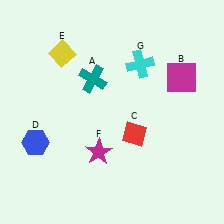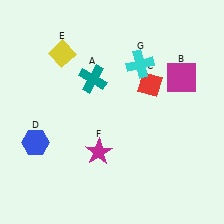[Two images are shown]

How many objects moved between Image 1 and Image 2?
1 object moved between the two images.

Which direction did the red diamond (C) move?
The red diamond (C) moved up.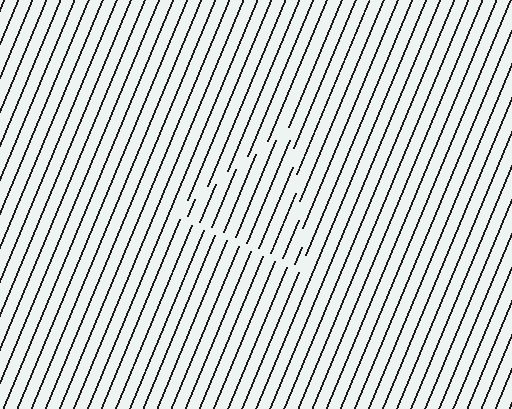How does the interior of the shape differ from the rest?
The interior of the shape contains the same grating, shifted by half a period — the contour is defined by the phase discontinuity where line-ends from the inner and outer gratings abut.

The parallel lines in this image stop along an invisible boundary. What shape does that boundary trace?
An illusory triangle. The interior of the shape contains the same grating, shifted by half a period — the contour is defined by the phase discontinuity where line-ends from the inner and outer gratings abut.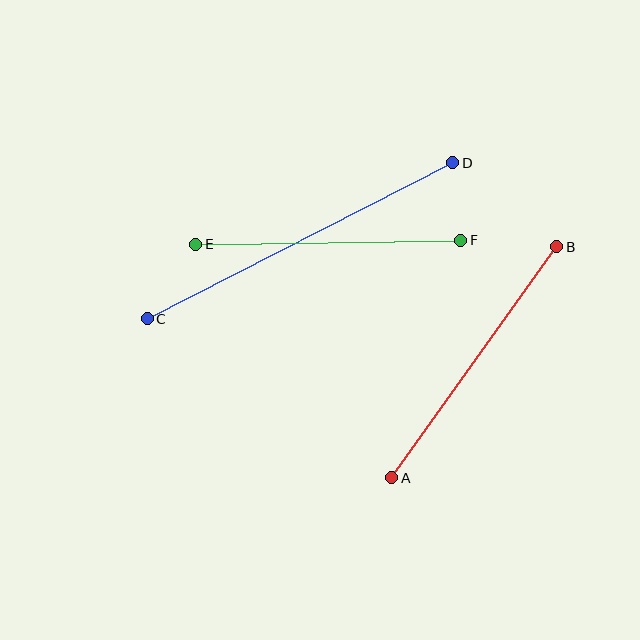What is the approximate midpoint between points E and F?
The midpoint is at approximately (328, 242) pixels.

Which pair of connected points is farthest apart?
Points C and D are farthest apart.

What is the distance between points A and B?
The distance is approximately 284 pixels.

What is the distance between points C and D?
The distance is approximately 343 pixels.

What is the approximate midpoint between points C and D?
The midpoint is at approximately (300, 241) pixels.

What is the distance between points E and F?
The distance is approximately 265 pixels.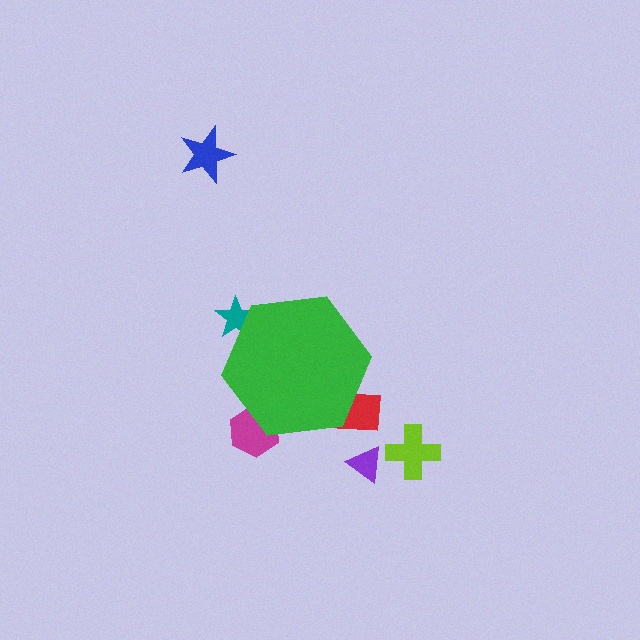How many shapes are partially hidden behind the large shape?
3 shapes are partially hidden.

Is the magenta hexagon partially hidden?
Yes, the magenta hexagon is partially hidden behind the green hexagon.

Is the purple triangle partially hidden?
No, the purple triangle is fully visible.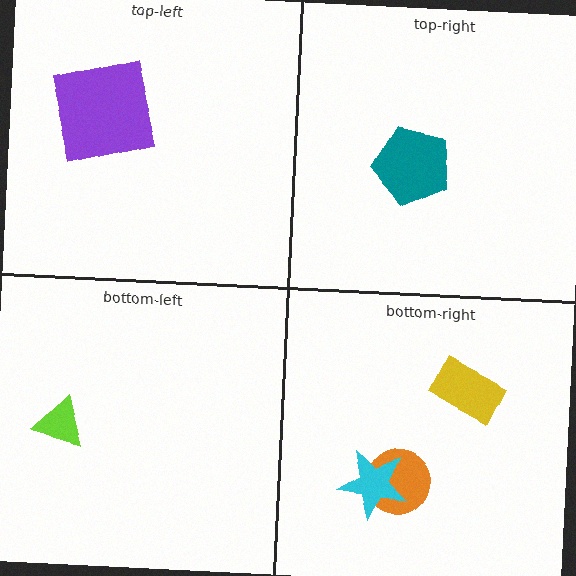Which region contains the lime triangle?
The bottom-left region.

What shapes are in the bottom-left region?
The lime triangle.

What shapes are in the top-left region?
The purple square.